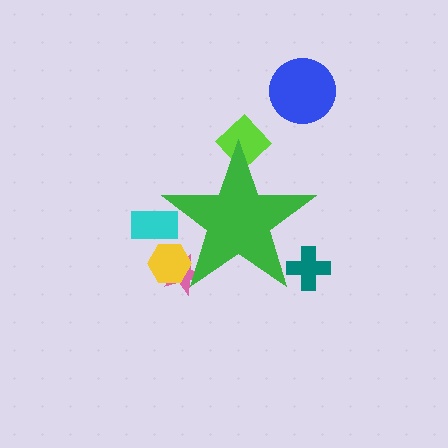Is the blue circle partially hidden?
No, the blue circle is fully visible.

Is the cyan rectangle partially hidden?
Yes, the cyan rectangle is partially hidden behind the green star.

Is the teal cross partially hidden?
Yes, the teal cross is partially hidden behind the green star.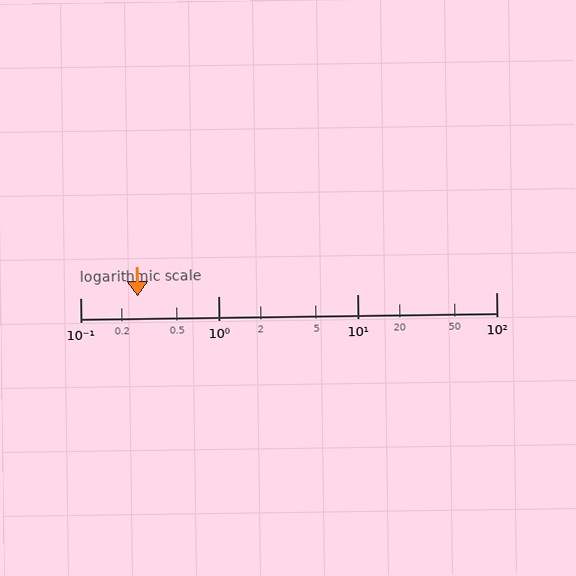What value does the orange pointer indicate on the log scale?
The pointer indicates approximately 0.26.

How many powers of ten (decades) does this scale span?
The scale spans 3 decades, from 0.1 to 100.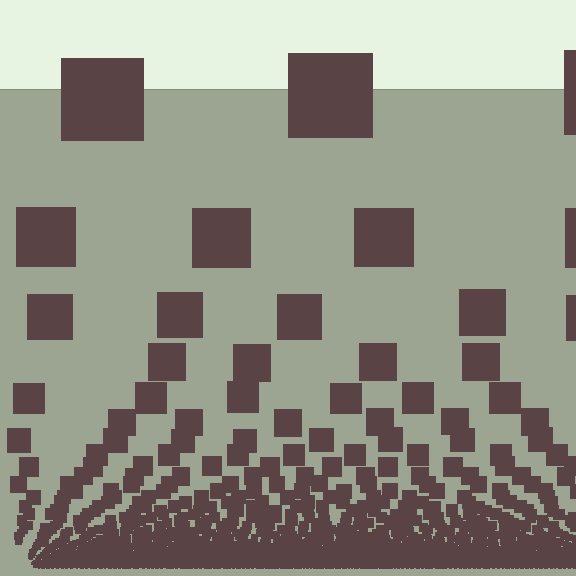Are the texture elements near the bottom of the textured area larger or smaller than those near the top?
Smaller. The gradient is inverted — elements near the bottom are smaller and denser.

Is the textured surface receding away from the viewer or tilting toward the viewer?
The surface appears to tilt toward the viewer. Texture elements get larger and sparser toward the top.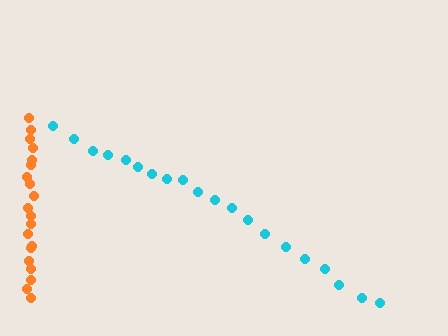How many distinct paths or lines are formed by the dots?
There are 2 distinct paths.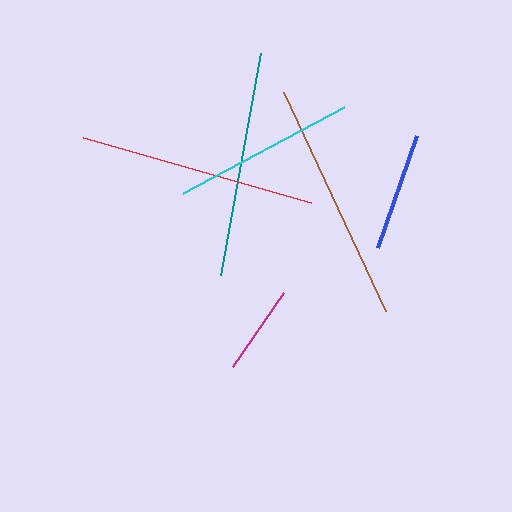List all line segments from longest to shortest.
From longest to shortest: brown, red, teal, cyan, blue, magenta.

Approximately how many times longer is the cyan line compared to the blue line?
The cyan line is approximately 1.5 times the length of the blue line.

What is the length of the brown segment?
The brown segment is approximately 242 pixels long.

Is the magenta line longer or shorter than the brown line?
The brown line is longer than the magenta line.